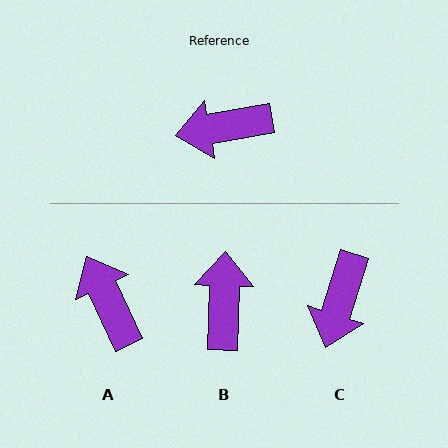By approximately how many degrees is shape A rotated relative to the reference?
Approximately 75 degrees clockwise.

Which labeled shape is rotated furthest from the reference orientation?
B, about 102 degrees away.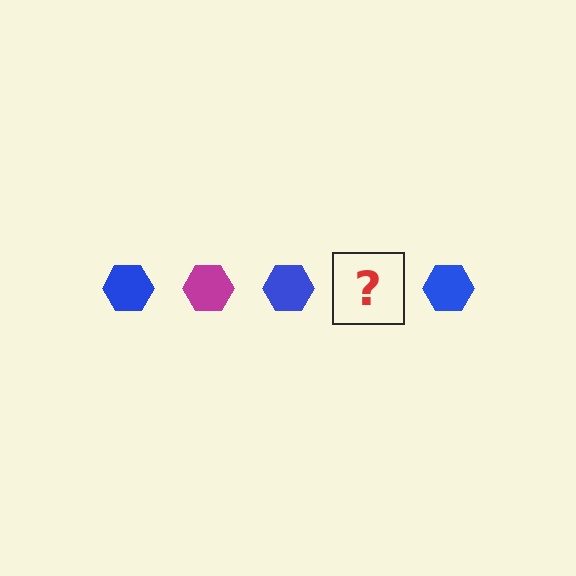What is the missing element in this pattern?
The missing element is a magenta hexagon.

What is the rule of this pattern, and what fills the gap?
The rule is that the pattern cycles through blue, magenta hexagons. The gap should be filled with a magenta hexagon.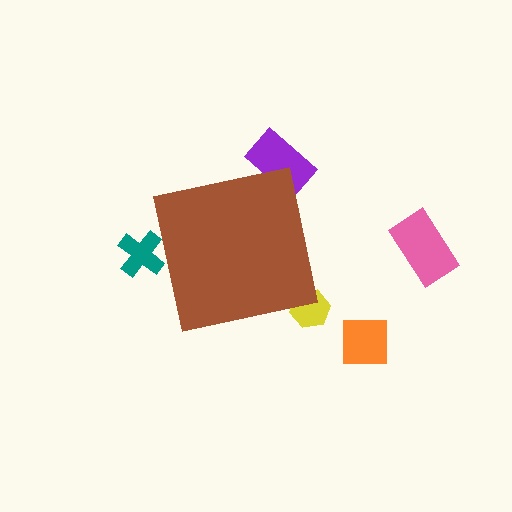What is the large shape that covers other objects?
A brown square.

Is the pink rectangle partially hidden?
No, the pink rectangle is fully visible.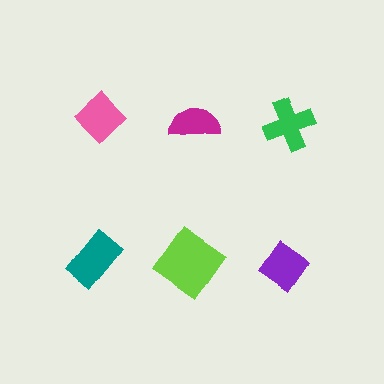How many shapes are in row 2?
3 shapes.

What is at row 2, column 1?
A teal rectangle.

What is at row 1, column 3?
A green cross.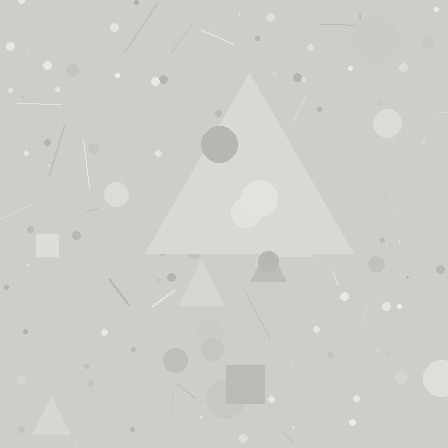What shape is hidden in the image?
A triangle is hidden in the image.